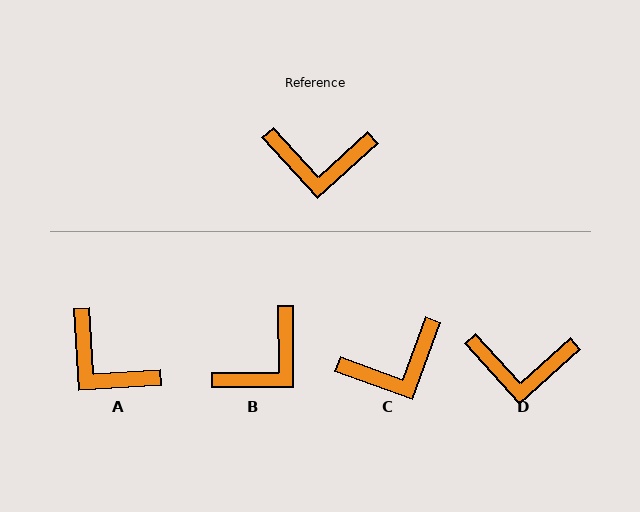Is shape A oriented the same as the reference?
No, it is off by about 39 degrees.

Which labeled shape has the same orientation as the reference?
D.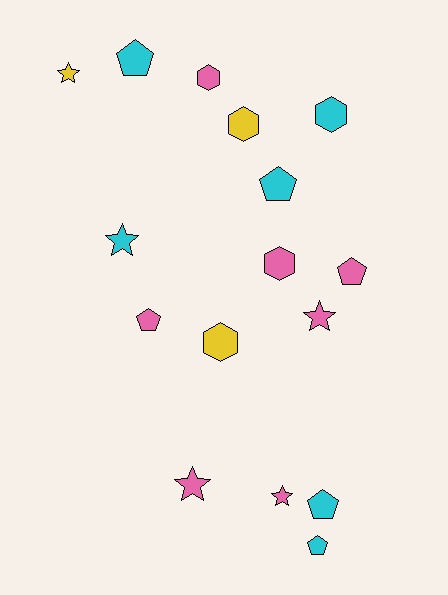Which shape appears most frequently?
Pentagon, with 6 objects.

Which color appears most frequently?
Pink, with 7 objects.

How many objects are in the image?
There are 16 objects.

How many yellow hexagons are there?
There are 2 yellow hexagons.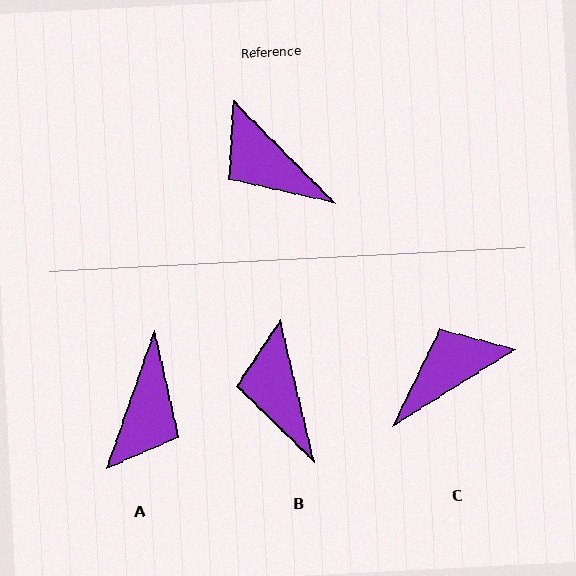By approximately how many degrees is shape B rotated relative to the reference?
Approximately 31 degrees clockwise.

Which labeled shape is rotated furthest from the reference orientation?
A, about 116 degrees away.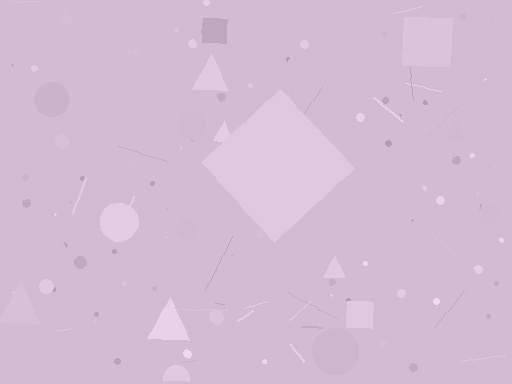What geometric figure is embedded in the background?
A diamond is embedded in the background.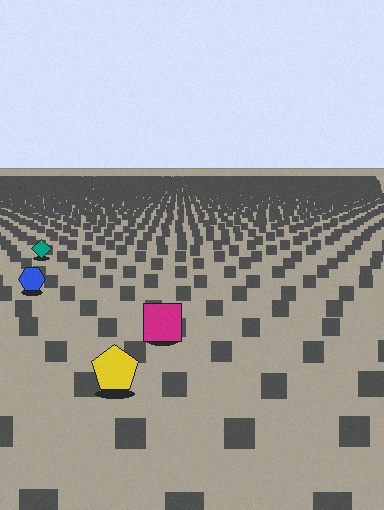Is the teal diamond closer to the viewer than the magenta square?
No. The magenta square is closer — you can tell from the texture gradient: the ground texture is coarser near it.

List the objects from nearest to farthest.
From nearest to farthest: the yellow pentagon, the magenta square, the blue hexagon, the teal diamond.